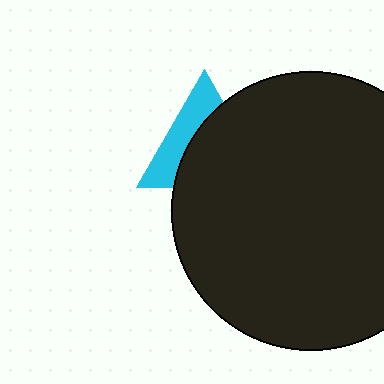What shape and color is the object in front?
The object in front is a black circle.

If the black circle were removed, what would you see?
You would see the complete cyan triangle.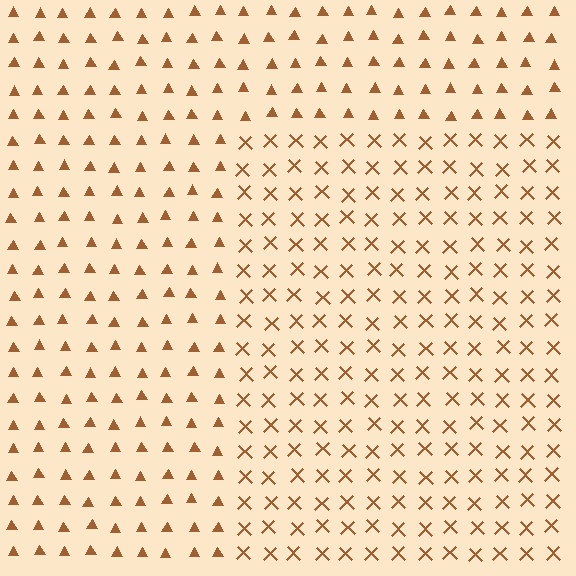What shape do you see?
I see a rectangle.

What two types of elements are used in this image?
The image uses X marks inside the rectangle region and triangles outside it.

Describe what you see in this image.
The image is filled with small brown elements arranged in a uniform grid. A rectangle-shaped region contains X marks, while the surrounding area contains triangles. The boundary is defined purely by the change in element shape.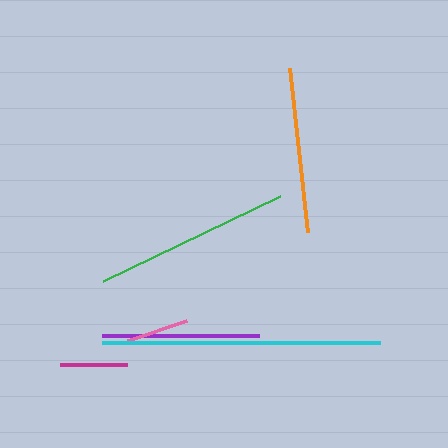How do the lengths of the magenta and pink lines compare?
The magenta and pink lines are approximately the same length.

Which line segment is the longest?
The cyan line is the longest at approximately 278 pixels.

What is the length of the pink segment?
The pink segment is approximately 62 pixels long.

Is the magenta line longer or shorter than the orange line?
The orange line is longer than the magenta line.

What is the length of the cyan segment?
The cyan segment is approximately 278 pixels long.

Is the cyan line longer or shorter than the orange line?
The cyan line is longer than the orange line.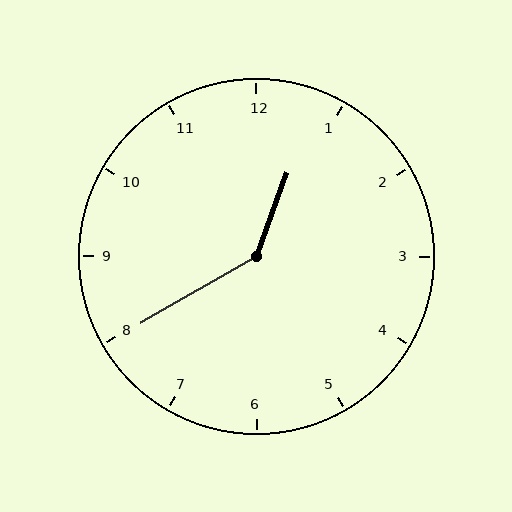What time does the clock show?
12:40.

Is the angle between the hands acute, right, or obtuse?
It is obtuse.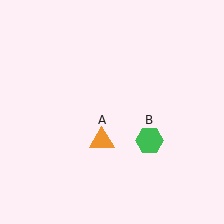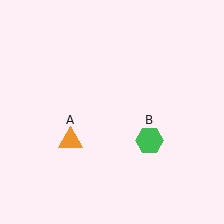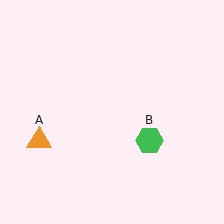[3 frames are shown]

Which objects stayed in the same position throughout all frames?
Green hexagon (object B) remained stationary.